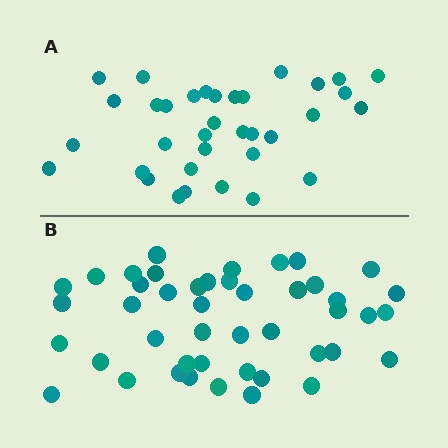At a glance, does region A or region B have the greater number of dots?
Region B (the bottom region) has more dots.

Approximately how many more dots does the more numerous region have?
Region B has roughly 10 or so more dots than region A.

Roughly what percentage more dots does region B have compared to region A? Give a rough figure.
About 30% more.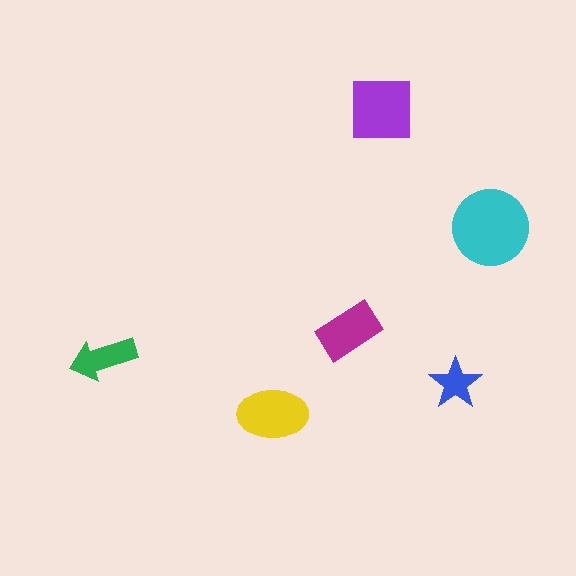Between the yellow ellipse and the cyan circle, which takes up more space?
The cyan circle.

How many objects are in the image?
There are 6 objects in the image.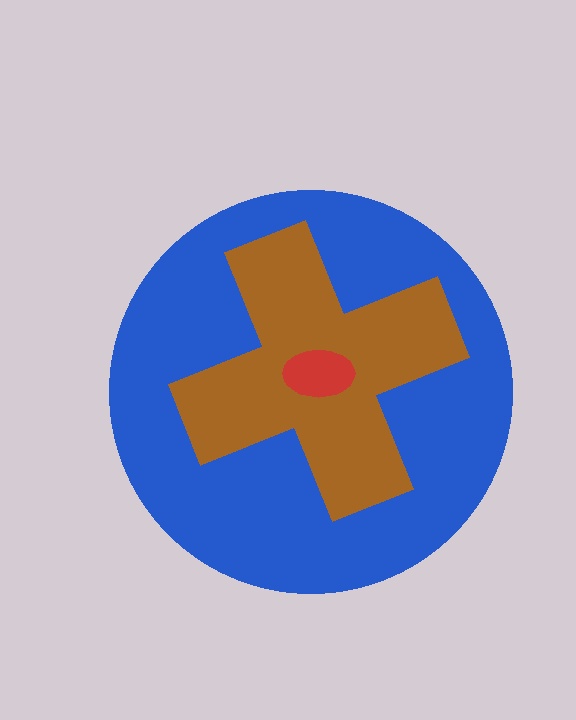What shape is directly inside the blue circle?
The brown cross.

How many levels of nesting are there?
3.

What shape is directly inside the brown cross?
The red ellipse.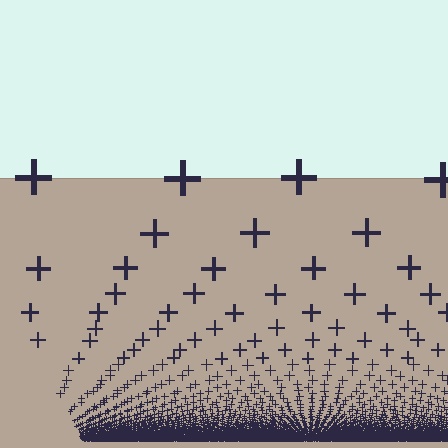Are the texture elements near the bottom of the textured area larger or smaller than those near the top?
Smaller. The gradient is inverted — elements near the bottom are smaller and denser.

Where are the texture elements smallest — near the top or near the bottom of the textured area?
Near the bottom.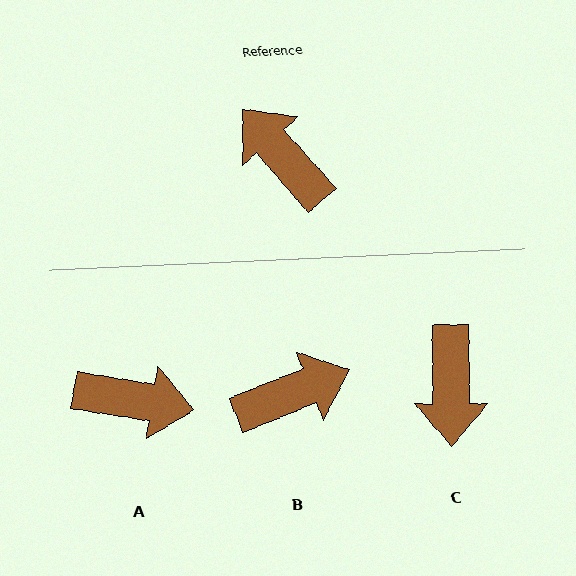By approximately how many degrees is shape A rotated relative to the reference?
Approximately 140 degrees clockwise.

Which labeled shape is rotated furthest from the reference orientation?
A, about 140 degrees away.